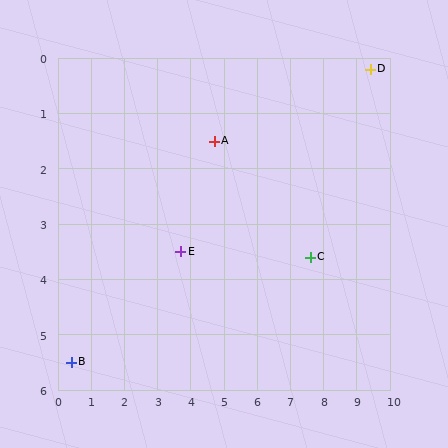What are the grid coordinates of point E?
Point E is at approximately (3.7, 3.5).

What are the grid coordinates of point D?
Point D is at approximately (9.4, 0.2).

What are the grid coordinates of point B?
Point B is at approximately (0.4, 5.5).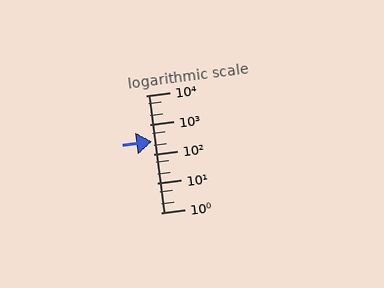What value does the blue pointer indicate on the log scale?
The pointer indicates approximately 270.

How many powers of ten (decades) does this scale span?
The scale spans 4 decades, from 1 to 10000.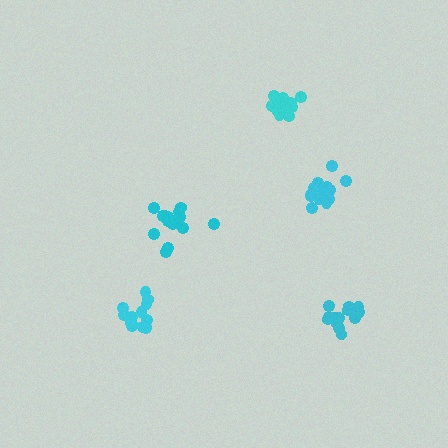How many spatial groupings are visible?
There are 5 spatial groupings.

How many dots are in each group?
Group 1: 13 dots, Group 2: 14 dots, Group 3: 15 dots, Group 4: 14 dots, Group 5: 19 dots (75 total).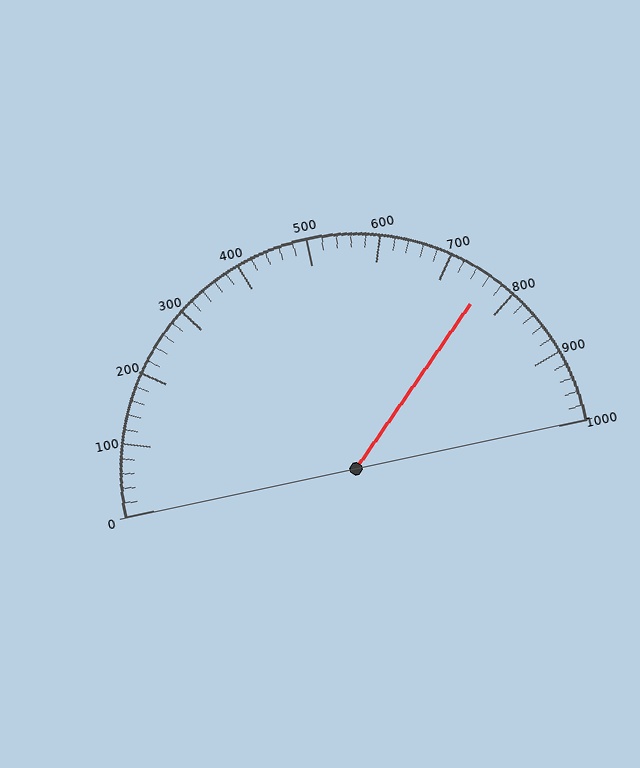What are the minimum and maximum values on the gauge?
The gauge ranges from 0 to 1000.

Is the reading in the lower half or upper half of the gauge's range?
The reading is in the upper half of the range (0 to 1000).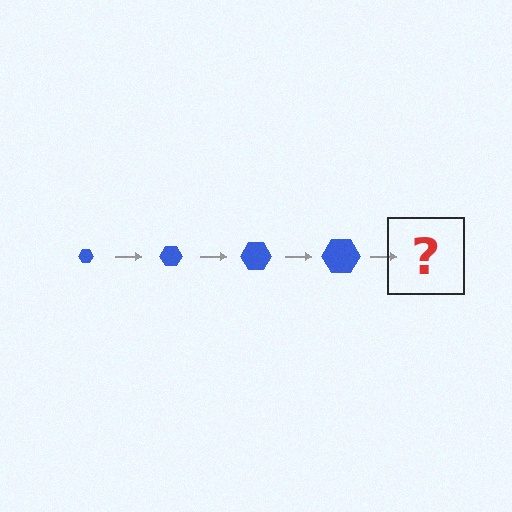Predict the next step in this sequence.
The next step is a blue hexagon, larger than the previous one.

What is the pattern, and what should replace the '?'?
The pattern is that the hexagon gets progressively larger each step. The '?' should be a blue hexagon, larger than the previous one.